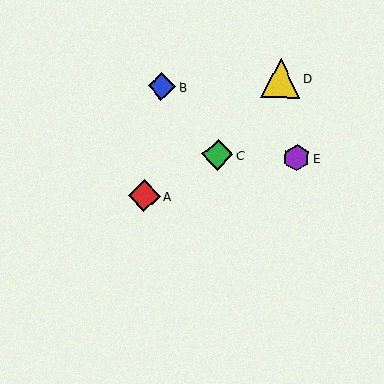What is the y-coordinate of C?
Object C is at y≈155.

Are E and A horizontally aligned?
No, E is at y≈158 and A is at y≈196.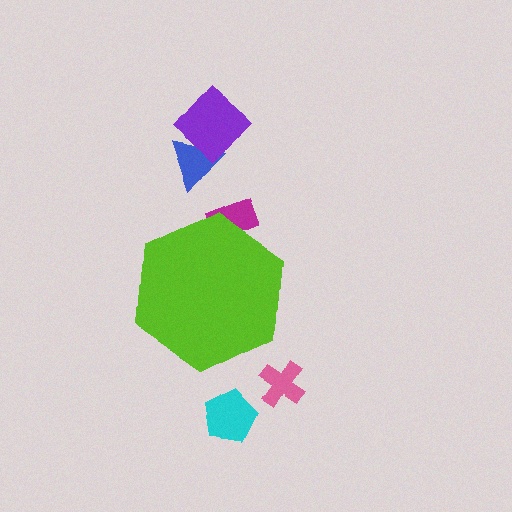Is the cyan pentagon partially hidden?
No, the cyan pentagon is fully visible.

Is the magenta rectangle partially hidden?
Yes, the magenta rectangle is partially hidden behind the lime hexagon.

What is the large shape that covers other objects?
A lime hexagon.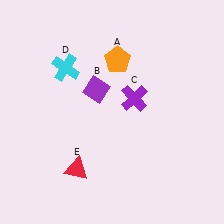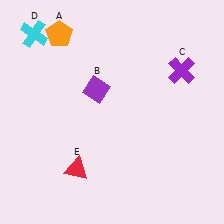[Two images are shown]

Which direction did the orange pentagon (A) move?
The orange pentagon (A) moved left.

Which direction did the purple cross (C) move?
The purple cross (C) moved right.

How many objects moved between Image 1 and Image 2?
3 objects moved between the two images.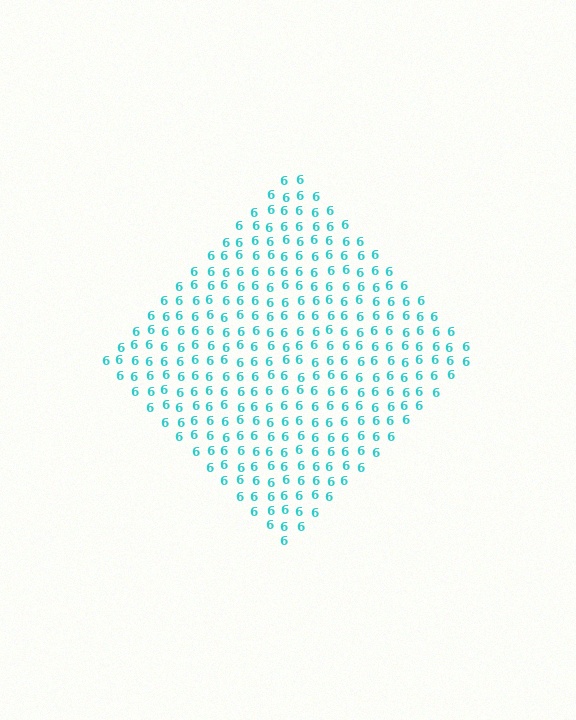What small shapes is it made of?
It is made of small digit 6's.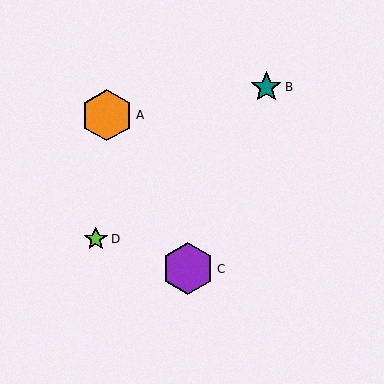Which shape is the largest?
The purple hexagon (labeled C) is the largest.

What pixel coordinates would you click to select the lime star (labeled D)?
Click at (96, 239) to select the lime star D.